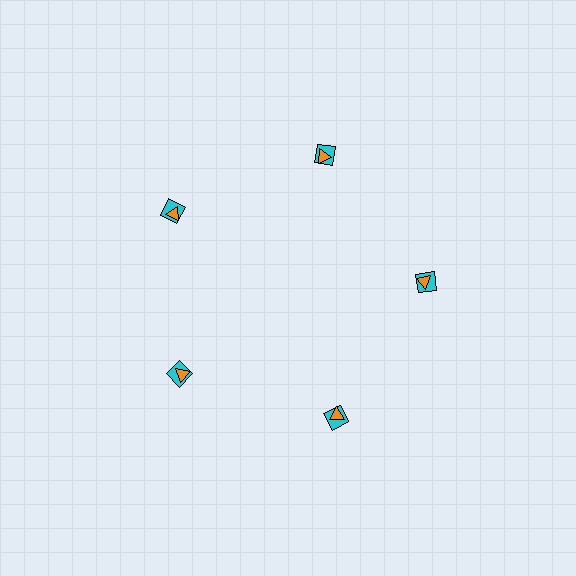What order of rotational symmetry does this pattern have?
This pattern has 5-fold rotational symmetry.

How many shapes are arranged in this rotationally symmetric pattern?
There are 10 shapes, arranged in 5 groups of 2.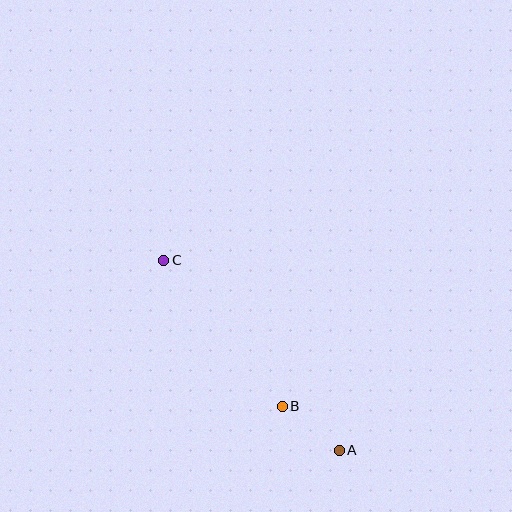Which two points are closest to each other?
Points A and B are closest to each other.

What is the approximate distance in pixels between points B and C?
The distance between B and C is approximately 188 pixels.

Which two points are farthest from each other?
Points A and C are farthest from each other.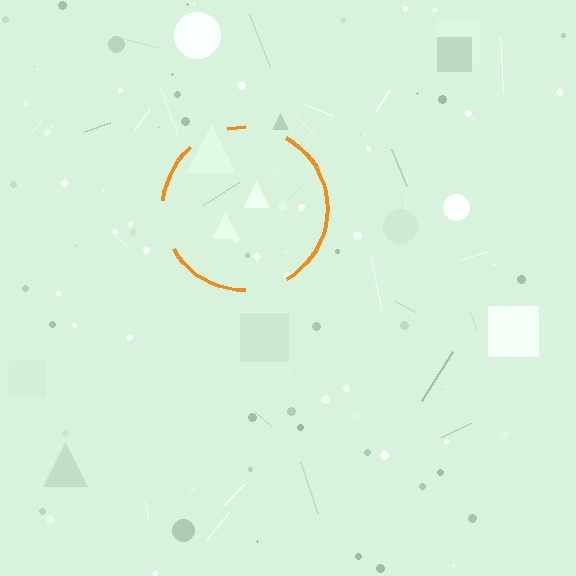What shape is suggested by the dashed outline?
The dashed outline suggests a circle.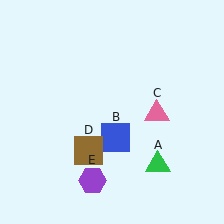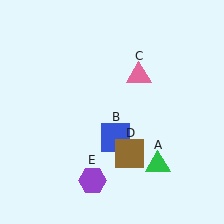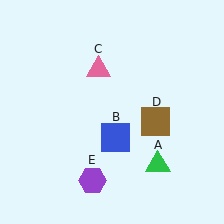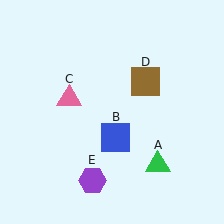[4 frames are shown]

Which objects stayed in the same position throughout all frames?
Green triangle (object A) and blue square (object B) and purple hexagon (object E) remained stationary.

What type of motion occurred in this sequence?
The pink triangle (object C), brown square (object D) rotated counterclockwise around the center of the scene.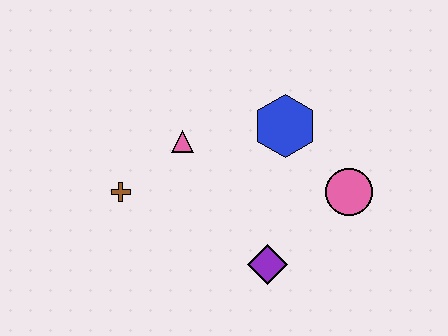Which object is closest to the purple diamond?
The pink circle is closest to the purple diamond.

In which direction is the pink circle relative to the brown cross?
The pink circle is to the right of the brown cross.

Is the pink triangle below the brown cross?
No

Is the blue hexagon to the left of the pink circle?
Yes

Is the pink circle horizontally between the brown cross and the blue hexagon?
No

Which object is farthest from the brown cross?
The pink circle is farthest from the brown cross.